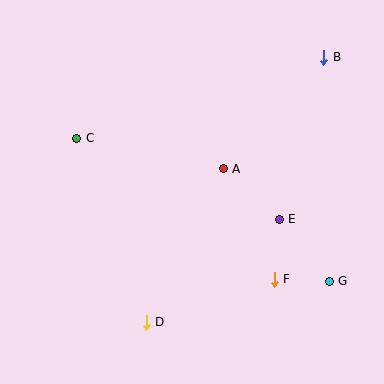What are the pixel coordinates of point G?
Point G is at (329, 281).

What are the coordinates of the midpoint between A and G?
The midpoint between A and G is at (276, 225).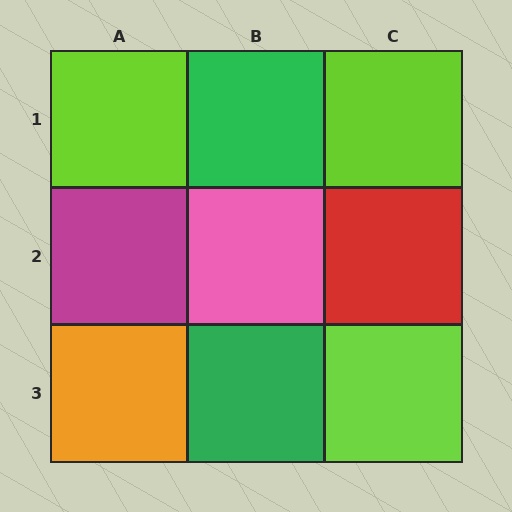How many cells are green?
2 cells are green.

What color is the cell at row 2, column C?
Red.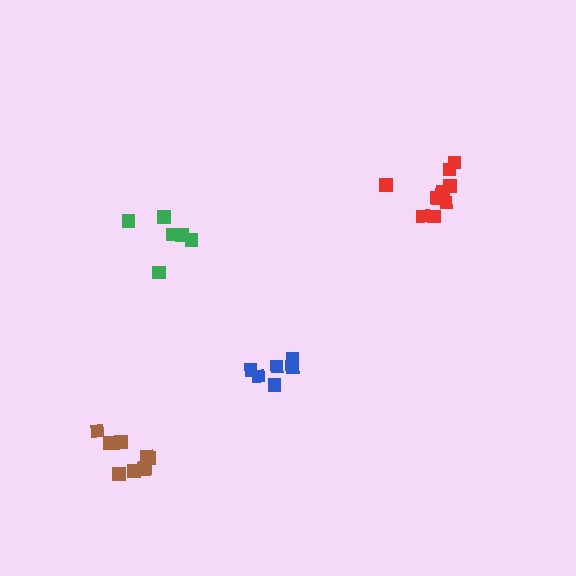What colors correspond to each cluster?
The clusters are colored: blue, red, green, brown.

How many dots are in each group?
Group 1: 6 dots, Group 2: 10 dots, Group 3: 6 dots, Group 4: 10 dots (32 total).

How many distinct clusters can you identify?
There are 4 distinct clusters.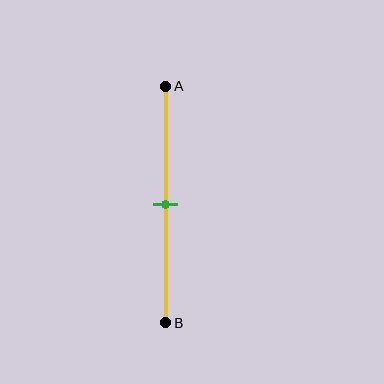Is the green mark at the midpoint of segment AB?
Yes, the mark is approximately at the midpoint.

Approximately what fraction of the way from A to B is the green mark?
The green mark is approximately 50% of the way from A to B.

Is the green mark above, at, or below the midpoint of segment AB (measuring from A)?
The green mark is approximately at the midpoint of segment AB.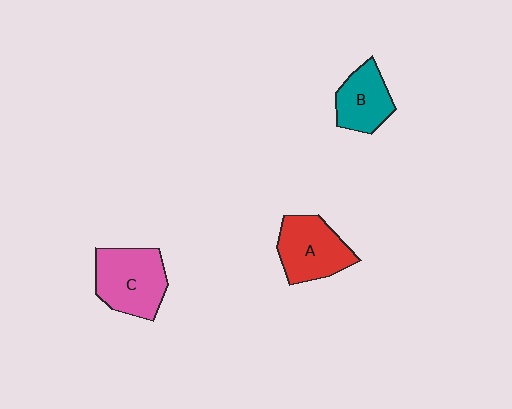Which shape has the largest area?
Shape C (pink).